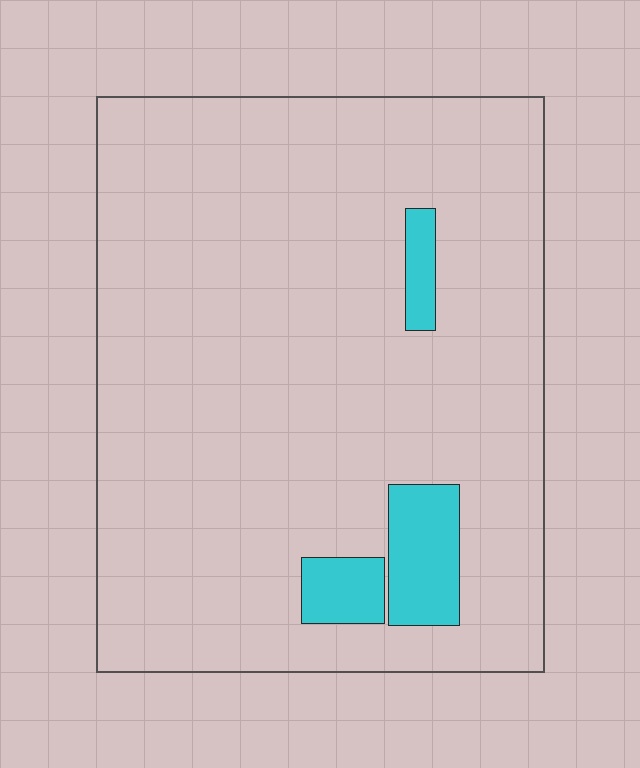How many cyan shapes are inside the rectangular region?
3.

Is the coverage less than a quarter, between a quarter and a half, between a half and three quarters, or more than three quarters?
Less than a quarter.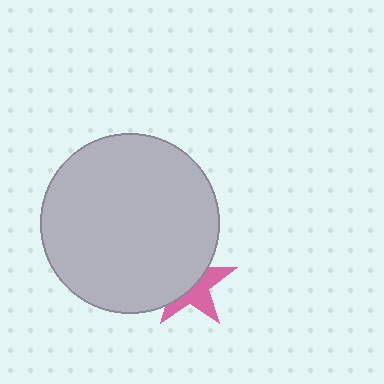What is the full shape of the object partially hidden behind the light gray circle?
The partially hidden object is a pink star.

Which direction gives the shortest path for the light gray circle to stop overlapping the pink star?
Moving toward the upper-left gives the shortest separation.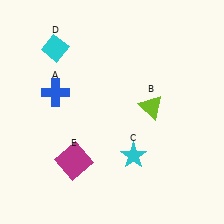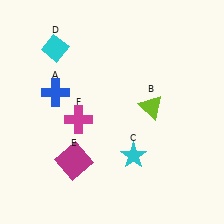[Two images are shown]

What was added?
A magenta cross (F) was added in Image 2.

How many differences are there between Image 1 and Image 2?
There is 1 difference between the two images.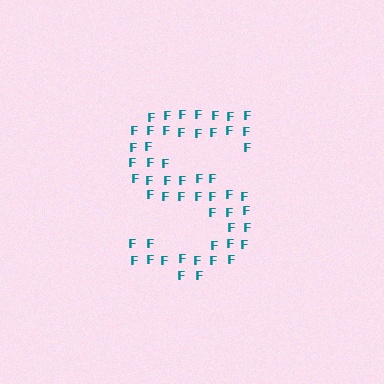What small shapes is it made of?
It is made of small letter F's.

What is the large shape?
The large shape is the letter S.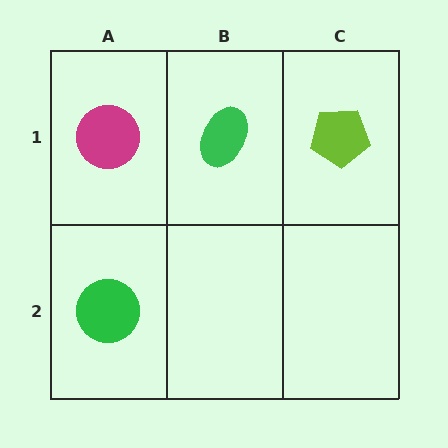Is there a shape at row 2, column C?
No, that cell is empty.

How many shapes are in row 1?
3 shapes.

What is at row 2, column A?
A green circle.